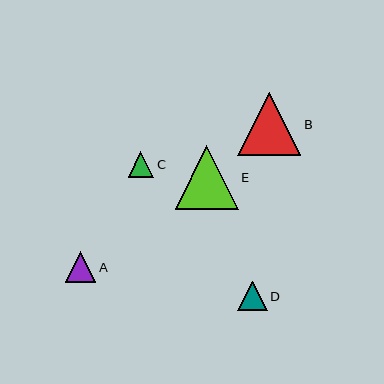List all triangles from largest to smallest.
From largest to smallest: E, B, A, D, C.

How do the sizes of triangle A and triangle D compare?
Triangle A and triangle D are approximately the same size.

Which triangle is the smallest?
Triangle C is the smallest with a size of approximately 25 pixels.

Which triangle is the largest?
Triangle E is the largest with a size of approximately 63 pixels.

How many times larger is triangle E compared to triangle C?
Triangle E is approximately 2.5 times the size of triangle C.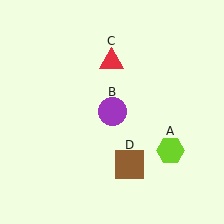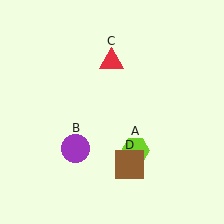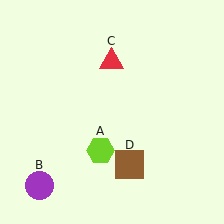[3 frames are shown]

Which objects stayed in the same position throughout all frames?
Red triangle (object C) and brown square (object D) remained stationary.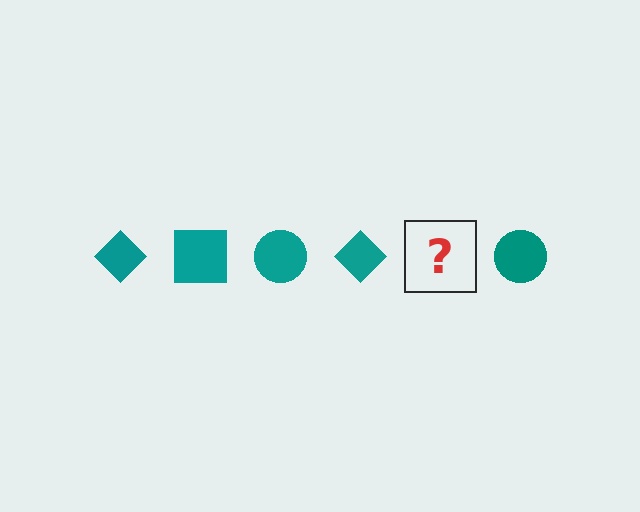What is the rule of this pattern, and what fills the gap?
The rule is that the pattern cycles through diamond, square, circle shapes in teal. The gap should be filled with a teal square.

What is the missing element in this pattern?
The missing element is a teal square.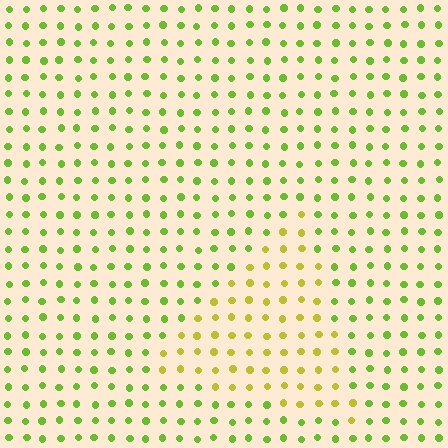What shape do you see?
I see a triangle.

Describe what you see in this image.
The image is filled with small lime elements in a uniform arrangement. A triangle-shaped region is visible where the elements are tinted to a slightly different hue, forming a subtle color boundary.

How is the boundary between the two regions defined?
The boundary is defined purely by a slight shift in hue (about 37 degrees). Spacing, size, and orientation are identical on both sides.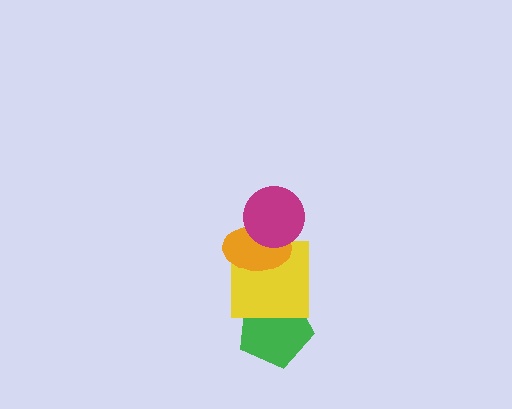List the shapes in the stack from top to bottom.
From top to bottom: the magenta circle, the orange ellipse, the yellow square, the green pentagon.